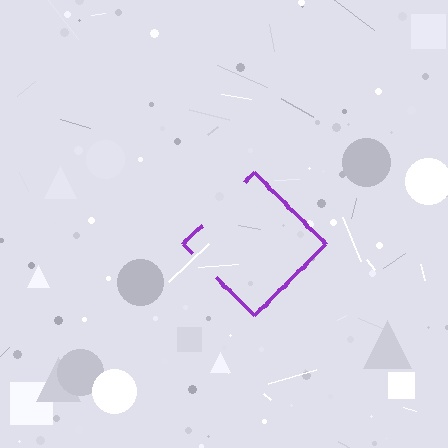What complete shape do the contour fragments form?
The contour fragments form a diamond.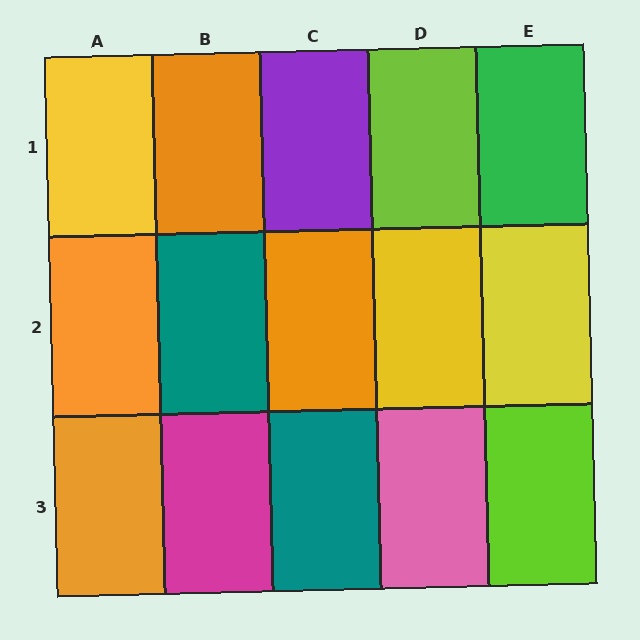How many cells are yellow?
3 cells are yellow.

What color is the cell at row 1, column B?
Orange.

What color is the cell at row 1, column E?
Green.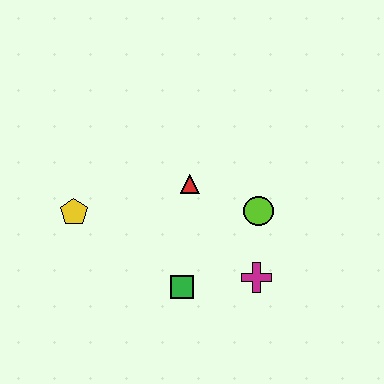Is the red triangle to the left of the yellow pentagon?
No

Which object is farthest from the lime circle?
The yellow pentagon is farthest from the lime circle.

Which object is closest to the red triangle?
The lime circle is closest to the red triangle.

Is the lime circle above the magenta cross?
Yes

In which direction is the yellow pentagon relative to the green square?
The yellow pentagon is to the left of the green square.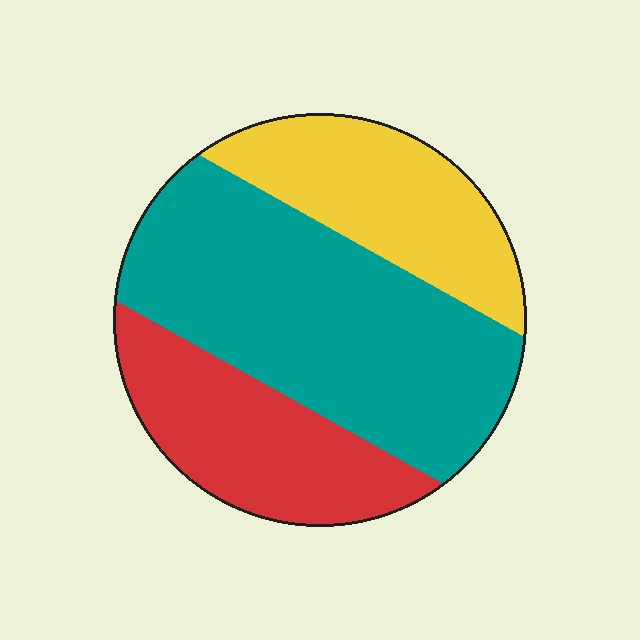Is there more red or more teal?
Teal.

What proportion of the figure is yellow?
Yellow takes up less than a quarter of the figure.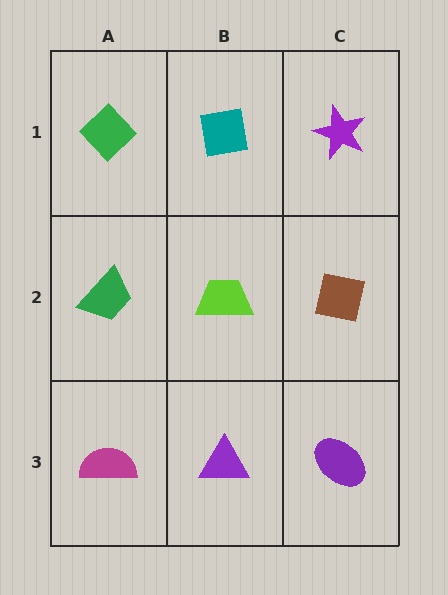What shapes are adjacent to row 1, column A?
A green trapezoid (row 2, column A), a teal square (row 1, column B).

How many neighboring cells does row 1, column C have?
2.